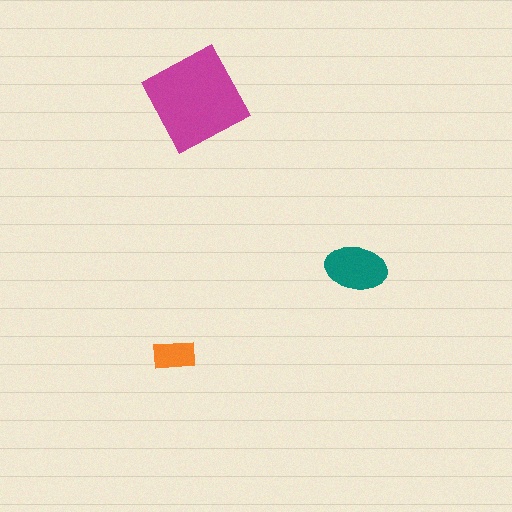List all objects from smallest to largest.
The orange rectangle, the teal ellipse, the magenta diamond.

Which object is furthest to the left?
The orange rectangle is leftmost.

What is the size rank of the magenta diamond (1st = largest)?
1st.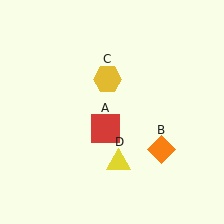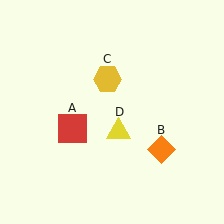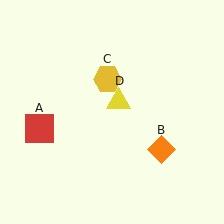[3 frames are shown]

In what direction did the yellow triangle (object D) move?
The yellow triangle (object D) moved up.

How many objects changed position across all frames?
2 objects changed position: red square (object A), yellow triangle (object D).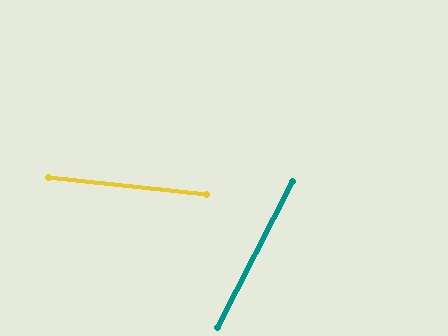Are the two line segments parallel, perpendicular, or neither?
Neither parallel nor perpendicular — they differ by about 69°.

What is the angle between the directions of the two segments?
Approximately 69 degrees.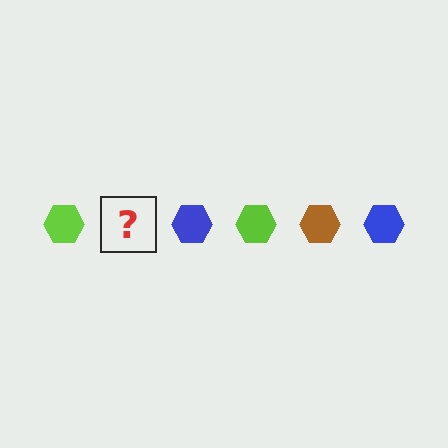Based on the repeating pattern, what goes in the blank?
The blank should be a brown hexagon.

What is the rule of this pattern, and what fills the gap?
The rule is that the pattern cycles through lime, brown, blue hexagons. The gap should be filled with a brown hexagon.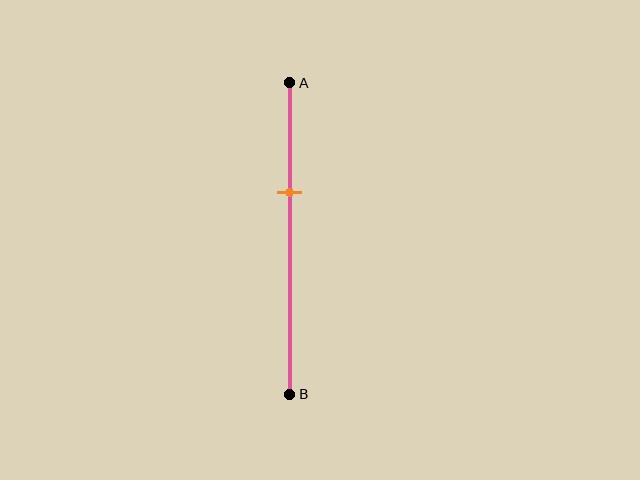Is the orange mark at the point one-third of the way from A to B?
Yes, the mark is approximately at the one-third point.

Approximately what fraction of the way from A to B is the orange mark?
The orange mark is approximately 35% of the way from A to B.